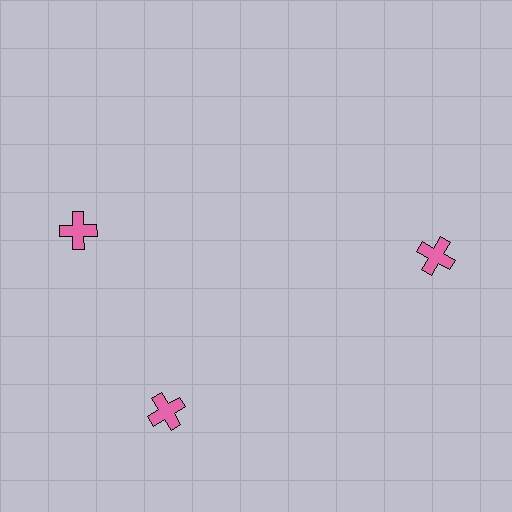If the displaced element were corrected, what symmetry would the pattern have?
It would have 3-fold rotational symmetry — the pattern would map onto itself every 120 degrees.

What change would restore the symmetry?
The symmetry would be restored by rotating it back into even spacing with its neighbors so that all 3 crosses sit at equal angles and equal distance from the center.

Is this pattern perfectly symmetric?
No. The 3 pink crosses are arranged in a ring, but one element near the 11 o'clock position is rotated out of alignment along the ring, breaking the 3-fold rotational symmetry.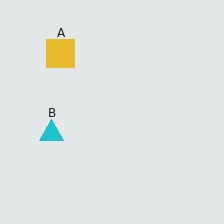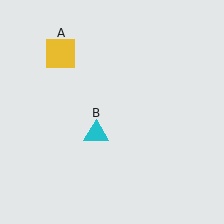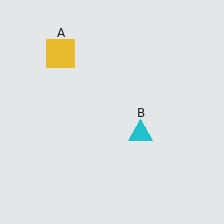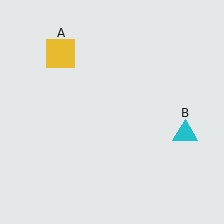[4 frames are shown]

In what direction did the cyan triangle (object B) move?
The cyan triangle (object B) moved right.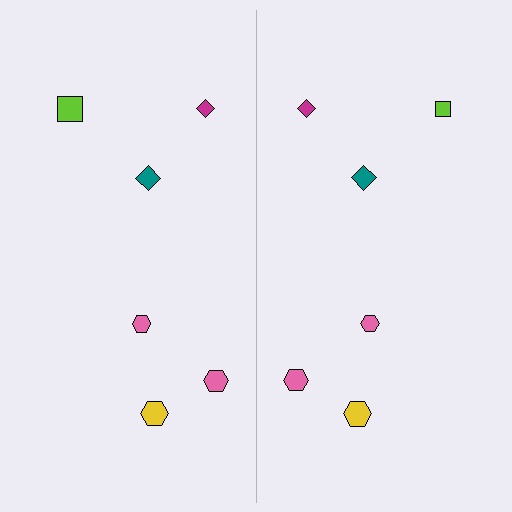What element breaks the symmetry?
The lime square on the right side has a different size than its mirror counterpart.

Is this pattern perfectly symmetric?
No, the pattern is not perfectly symmetric. The lime square on the right side has a different size than its mirror counterpart.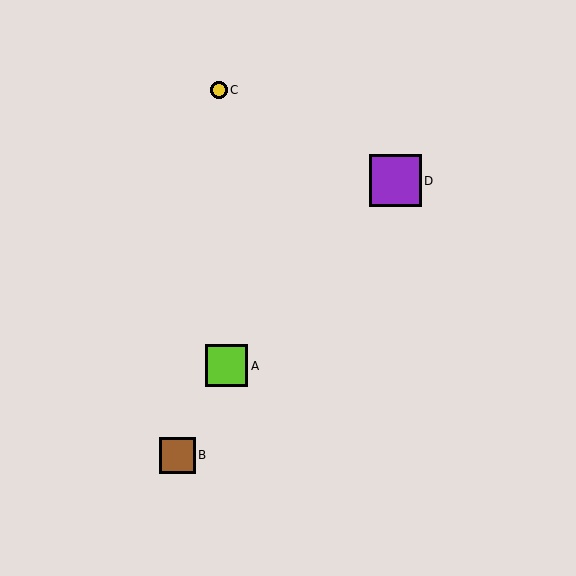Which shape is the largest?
The purple square (labeled D) is the largest.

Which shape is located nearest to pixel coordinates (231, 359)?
The lime square (labeled A) at (227, 366) is nearest to that location.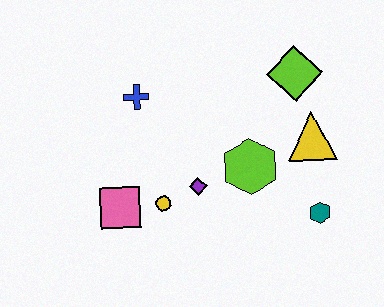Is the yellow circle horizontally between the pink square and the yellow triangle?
Yes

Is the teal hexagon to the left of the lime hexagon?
No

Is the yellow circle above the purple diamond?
No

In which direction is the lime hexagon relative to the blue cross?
The lime hexagon is to the right of the blue cross.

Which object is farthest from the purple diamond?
The lime diamond is farthest from the purple diamond.